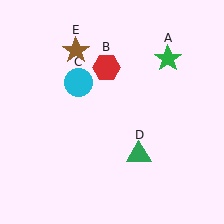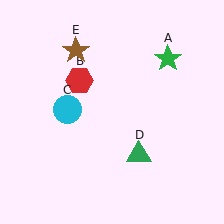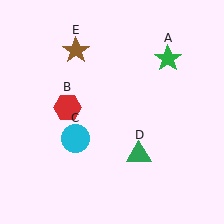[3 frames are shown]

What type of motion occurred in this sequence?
The red hexagon (object B), cyan circle (object C) rotated counterclockwise around the center of the scene.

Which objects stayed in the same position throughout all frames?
Green star (object A) and green triangle (object D) and brown star (object E) remained stationary.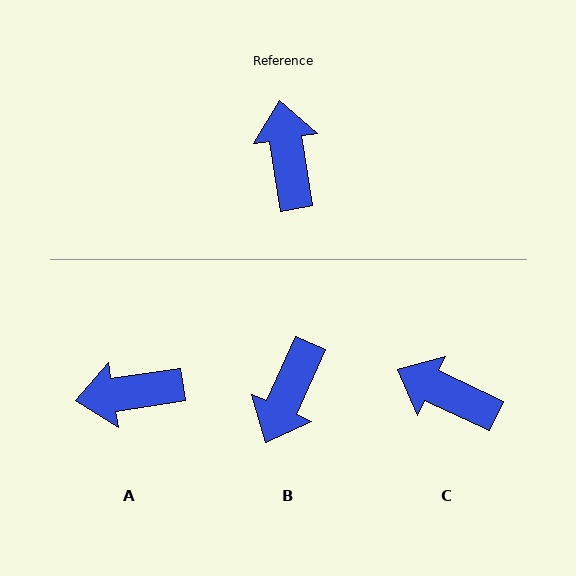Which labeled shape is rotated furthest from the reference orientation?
B, about 146 degrees away.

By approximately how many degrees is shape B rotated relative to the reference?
Approximately 146 degrees counter-clockwise.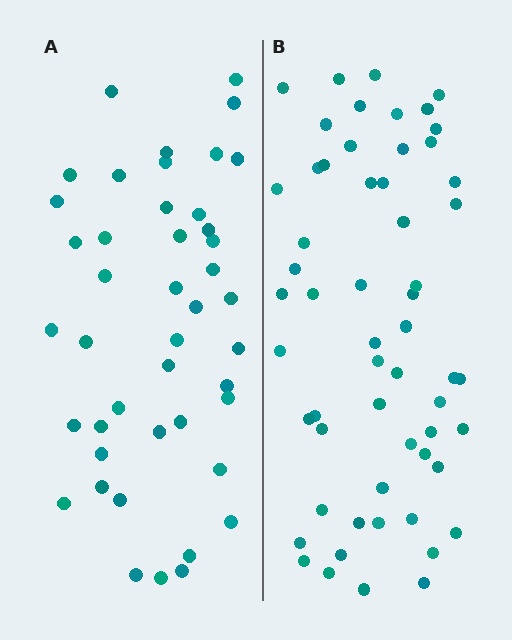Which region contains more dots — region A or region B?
Region B (the right region) has more dots.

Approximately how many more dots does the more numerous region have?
Region B has approximately 15 more dots than region A.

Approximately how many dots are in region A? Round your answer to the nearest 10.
About 40 dots. (The exact count is 44, which rounds to 40.)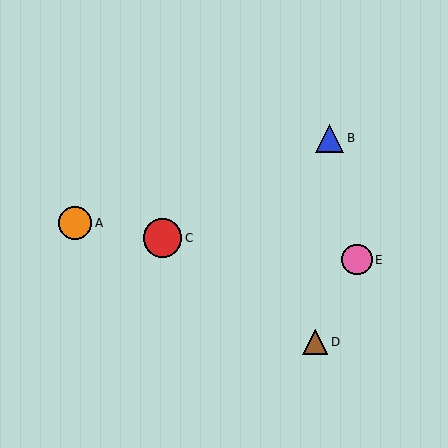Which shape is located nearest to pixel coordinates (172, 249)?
The red circle (labeled C) at (163, 238) is nearest to that location.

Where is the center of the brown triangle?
The center of the brown triangle is at (315, 342).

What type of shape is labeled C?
Shape C is a red circle.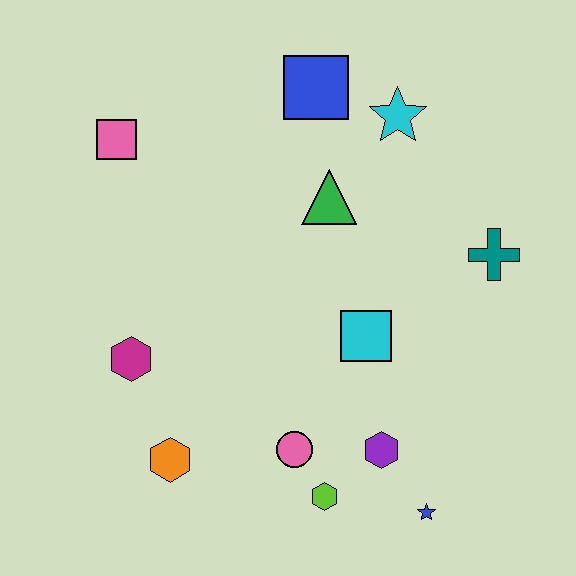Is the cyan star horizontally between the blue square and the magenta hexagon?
No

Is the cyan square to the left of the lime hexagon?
No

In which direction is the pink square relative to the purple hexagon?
The pink square is above the purple hexagon.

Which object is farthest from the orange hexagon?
The cyan star is farthest from the orange hexagon.